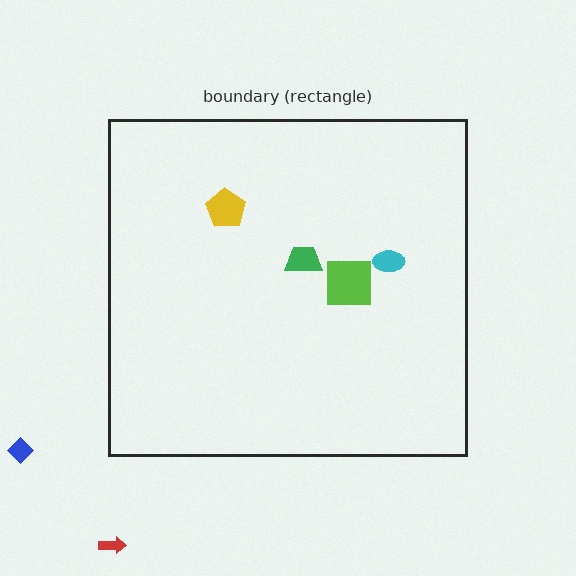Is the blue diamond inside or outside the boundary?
Outside.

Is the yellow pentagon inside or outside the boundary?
Inside.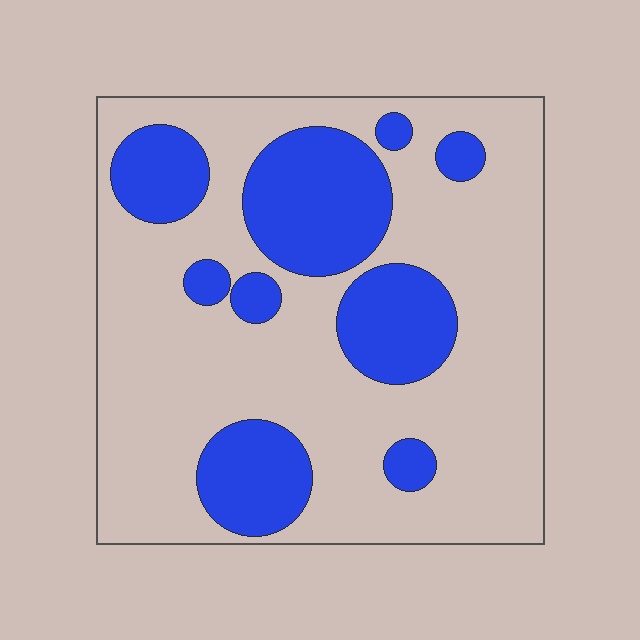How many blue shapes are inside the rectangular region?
9.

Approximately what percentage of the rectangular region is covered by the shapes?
Approximately 30%.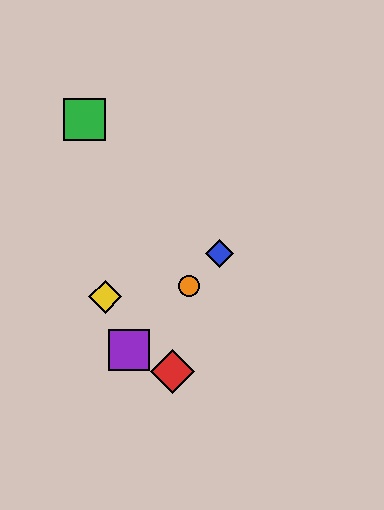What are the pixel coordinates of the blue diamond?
The blue diamond is at (219, 254).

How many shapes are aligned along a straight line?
3 shapes (the blue diamond, the purple square, the orange circle) are aligned along a straight line.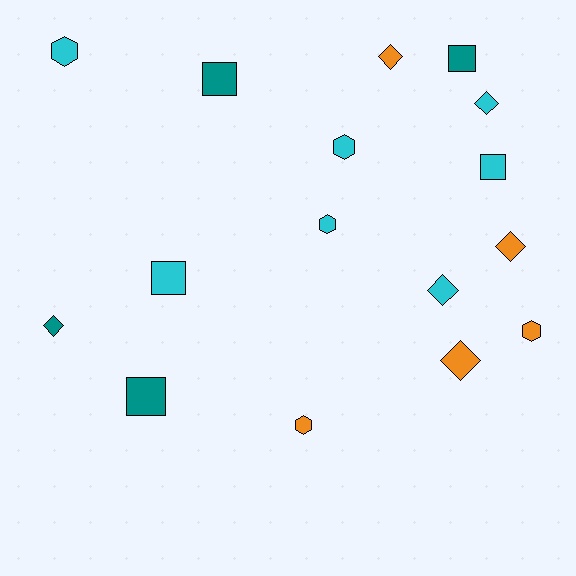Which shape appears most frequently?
Diamond, with 6 objects.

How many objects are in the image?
There are 16 objects.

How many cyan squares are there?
There are 2 cyan squares.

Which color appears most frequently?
Cyan, with 7 objects.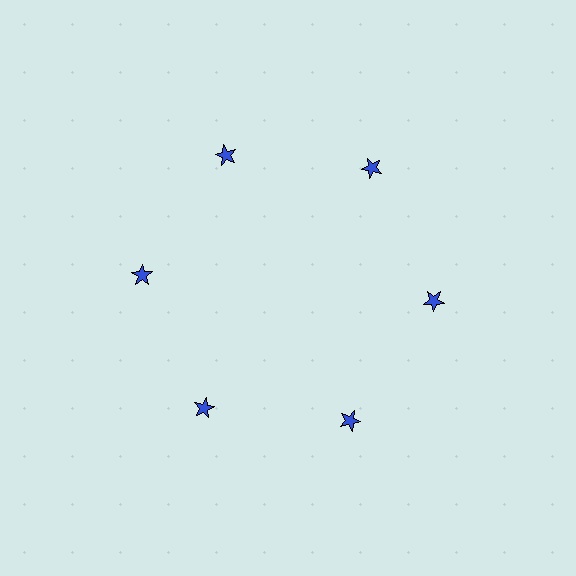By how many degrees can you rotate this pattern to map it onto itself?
The pattern maps onto itself every 60 degrees of rotation.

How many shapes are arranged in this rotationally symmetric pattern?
There are 6 shapes, arranged in 6 groups of 1.